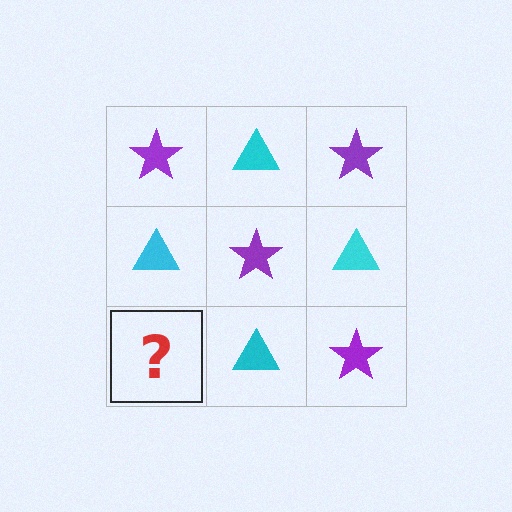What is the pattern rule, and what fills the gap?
The rule is that it alternates purple star and cyan triangle in a checkerboard pattern. The gap should be filled with a purple star.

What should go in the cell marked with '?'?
The missing cell should contain a purple star.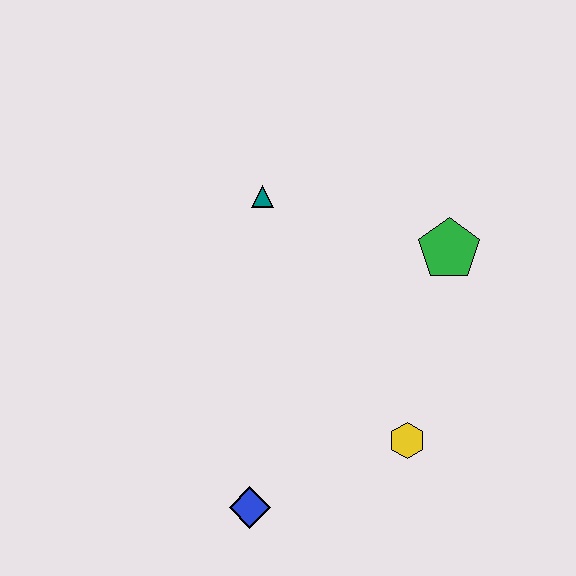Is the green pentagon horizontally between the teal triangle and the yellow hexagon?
No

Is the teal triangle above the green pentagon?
Yes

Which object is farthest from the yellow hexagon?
The teal triangle is farthest from the yellow hexagon.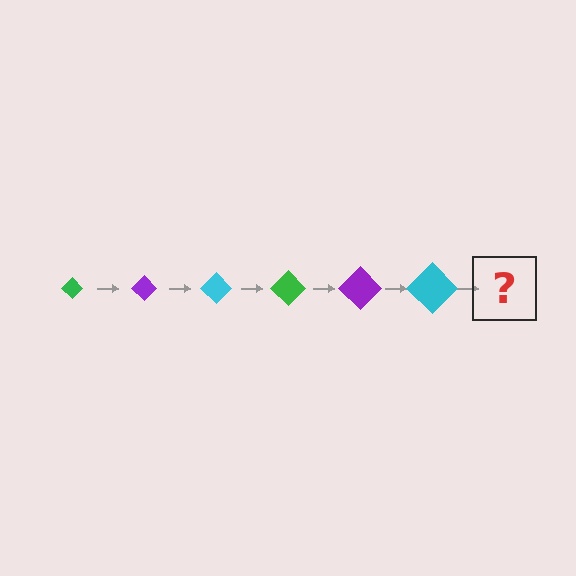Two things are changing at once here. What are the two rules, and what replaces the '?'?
The two rules are that the diamond grows larger each step and the color cycles through green, purple, and cyan. The '?' should be a green diamond, larger than the previous one.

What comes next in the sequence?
The next element should be a green diamond, larger than the previous one.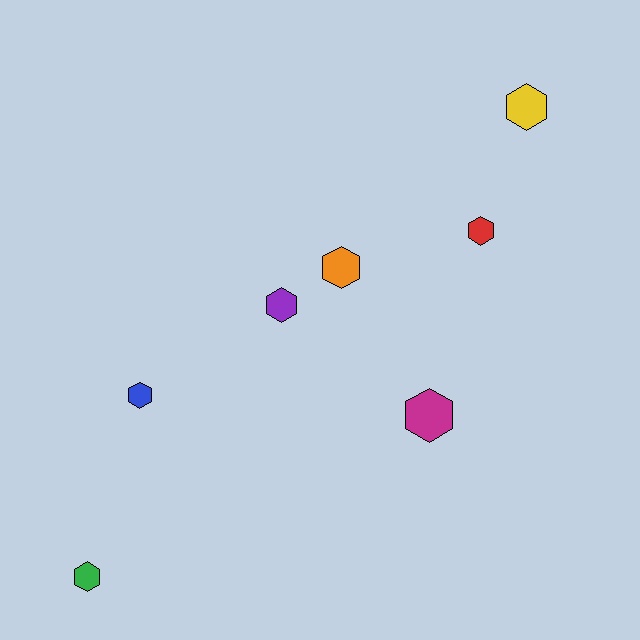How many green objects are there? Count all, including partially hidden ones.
There is 1 green object.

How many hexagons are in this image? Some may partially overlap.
There are 7 hexagons.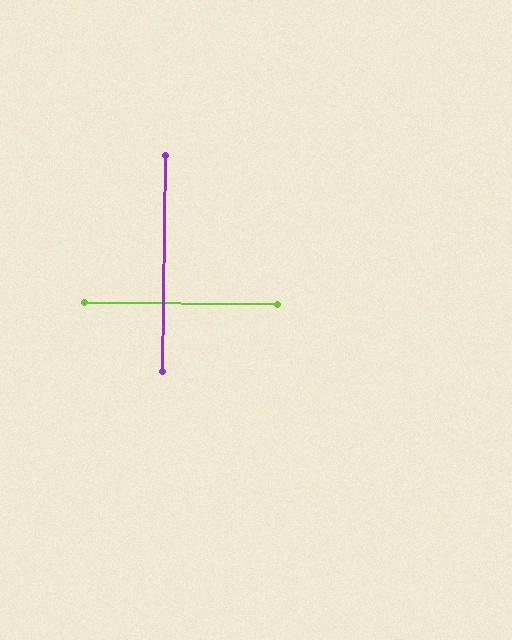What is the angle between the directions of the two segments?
Approximately 90 degrees.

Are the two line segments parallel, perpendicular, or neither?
Perpendicular — they meet at approximately 90°.